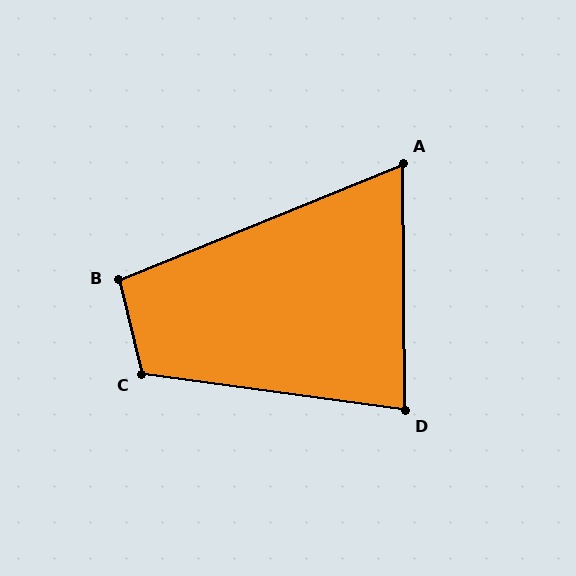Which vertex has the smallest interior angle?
A, at approximately 68 degrees.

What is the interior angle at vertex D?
Approximately 82 degrees (acute).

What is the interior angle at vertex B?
Approximately 98 degrees (obtuse).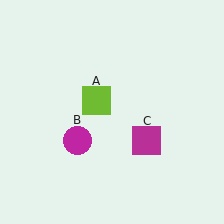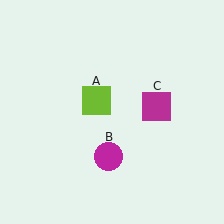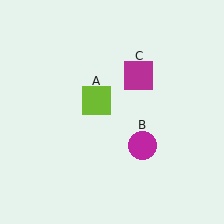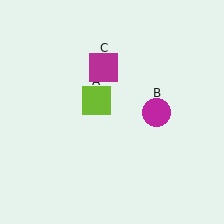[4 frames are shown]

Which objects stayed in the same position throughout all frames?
Lime square (object A) remained stationary.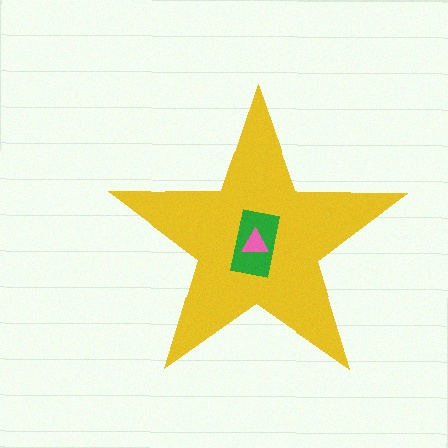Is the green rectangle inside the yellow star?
Yes.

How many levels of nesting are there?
3.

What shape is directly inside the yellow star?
The green rectangle.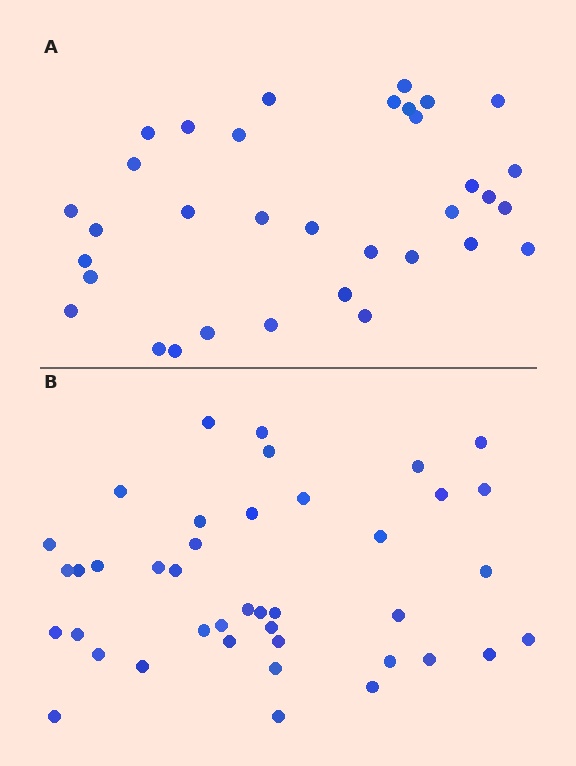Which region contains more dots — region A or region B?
Region B (the bottom region) has more dots.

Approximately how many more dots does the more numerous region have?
Region B has roughly 8 or so more dots than region A.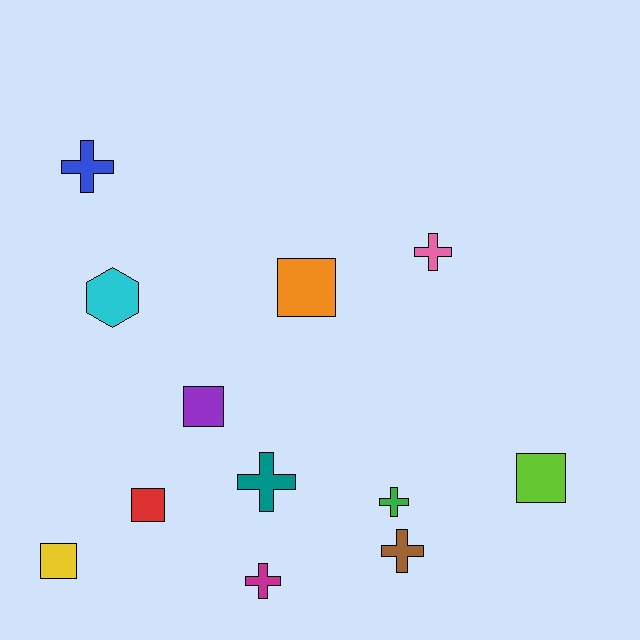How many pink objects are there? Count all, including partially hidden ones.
There is 1 pink object.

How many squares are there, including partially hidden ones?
There are 5 squares.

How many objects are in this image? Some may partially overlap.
There are 12 objects.